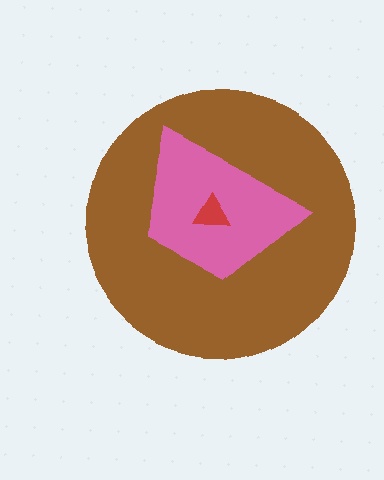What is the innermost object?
The red triangle.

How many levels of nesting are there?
3.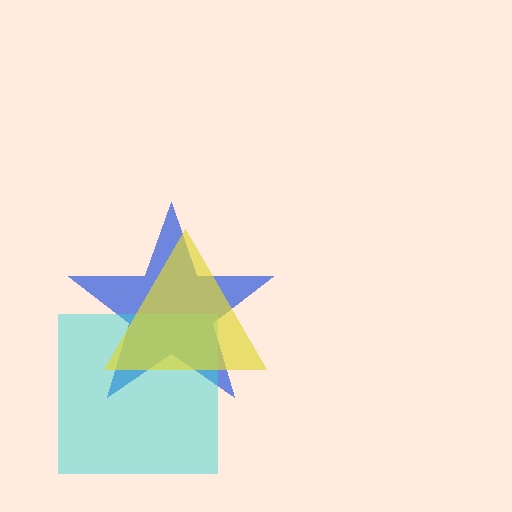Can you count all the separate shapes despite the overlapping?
Yes, there are 3 separate shapes.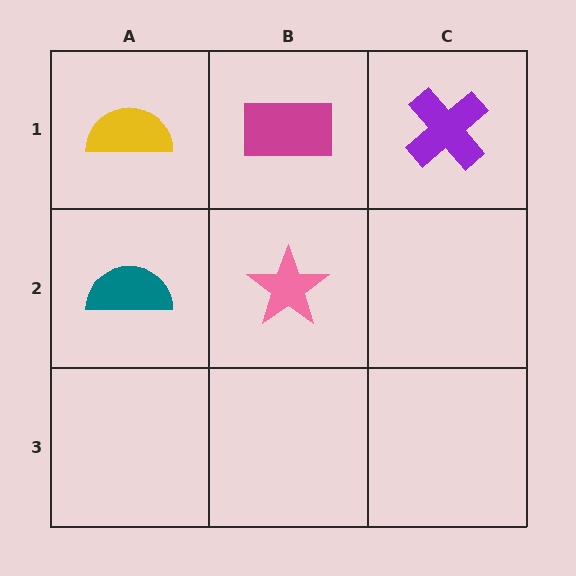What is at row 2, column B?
A pink star.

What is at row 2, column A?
A teal semicircle.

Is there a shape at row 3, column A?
No, that cell is empty.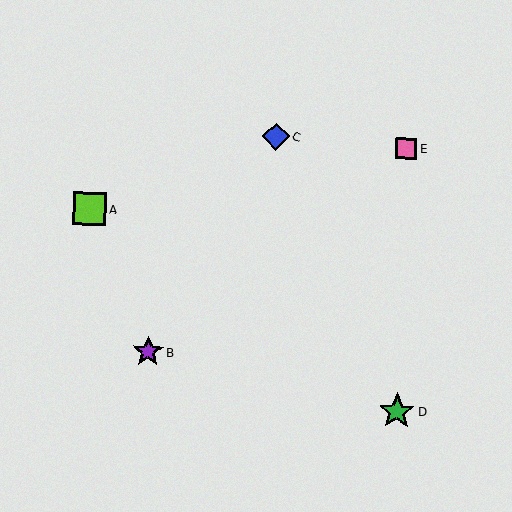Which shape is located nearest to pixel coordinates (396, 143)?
The pink square (labeled E) at (406, 149) is nearest to that location.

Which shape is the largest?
The green star (labeled D) is the largest.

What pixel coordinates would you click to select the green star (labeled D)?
Click at (397, 411) to select the green star D.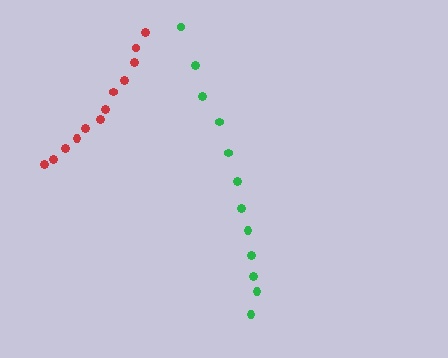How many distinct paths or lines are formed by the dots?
There are 2 distinct paths.